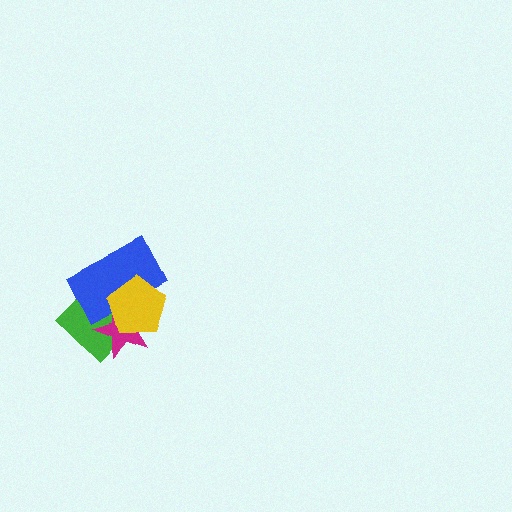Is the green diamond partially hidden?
Yes, it is partially covered by another shape.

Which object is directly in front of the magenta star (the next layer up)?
The blue rectangle is directly in front of the magenta star.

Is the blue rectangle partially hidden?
Yes, it is partially covered by another shape.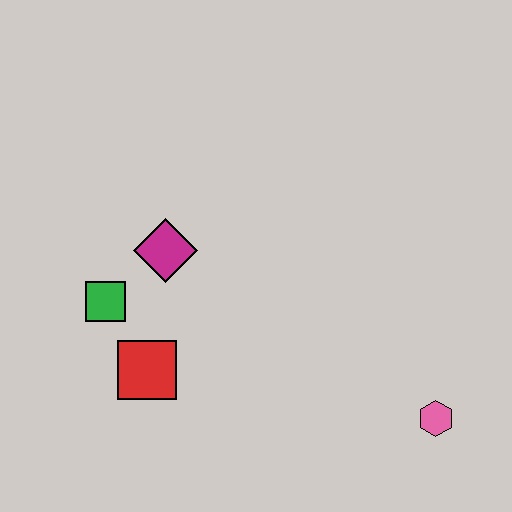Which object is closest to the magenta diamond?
The green square is closest to the magenta diamond.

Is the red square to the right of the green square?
Yes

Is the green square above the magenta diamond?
No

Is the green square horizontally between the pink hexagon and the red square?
No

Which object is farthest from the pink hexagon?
The green square is farthest from the pink hexagon.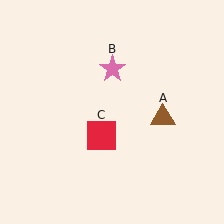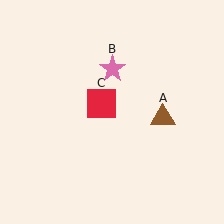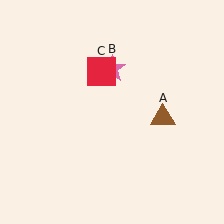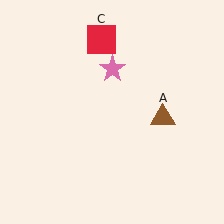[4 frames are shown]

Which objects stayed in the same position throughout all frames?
Brown triangle (object A) and pink star (object B) remained stationary.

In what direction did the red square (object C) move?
The red square (object C) moved up.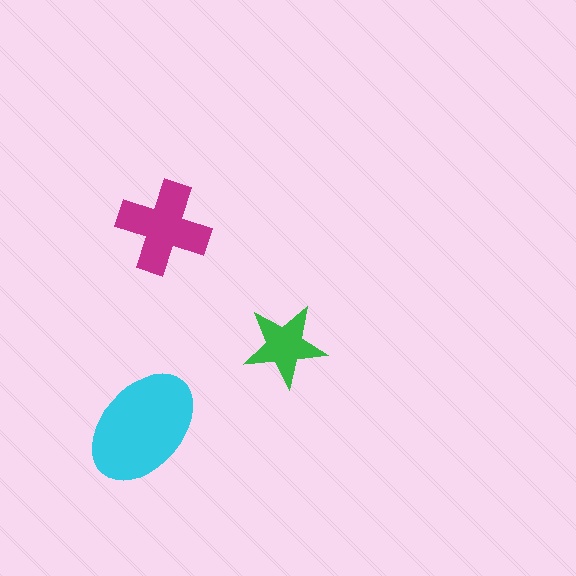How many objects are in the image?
There are 3 objects in the image.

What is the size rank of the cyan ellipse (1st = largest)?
1st.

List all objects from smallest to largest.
The green star, the magenta cross, the cyan ellipse.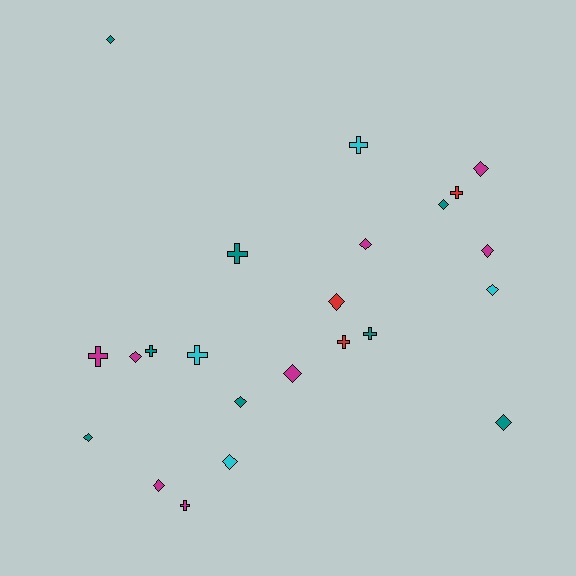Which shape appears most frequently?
Diamond, with 14 objects.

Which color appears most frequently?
Magenta, with 8 objects.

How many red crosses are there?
There are 2 red crosses.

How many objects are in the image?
There are 23 objects.